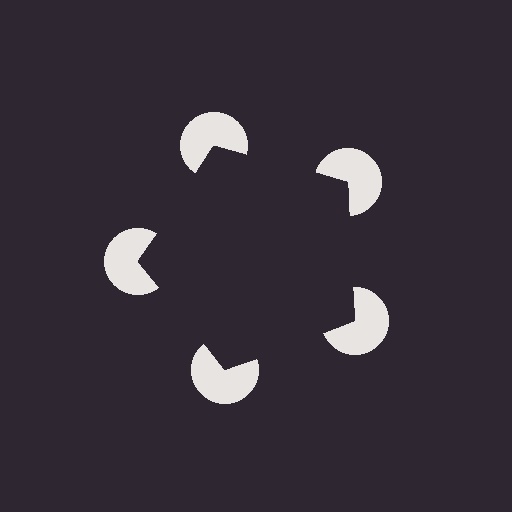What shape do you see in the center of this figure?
An illusory pentagon — its edges are inferred from the aligned wedge cuts in the pac-man discs, not physically drawn.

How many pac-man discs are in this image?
There are 5 — one at each vertex of the illusory pentagon.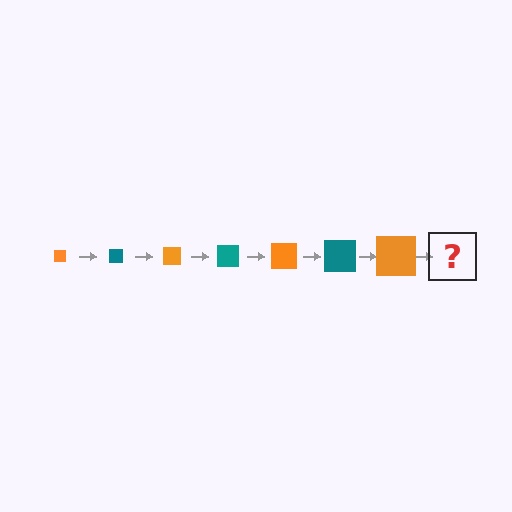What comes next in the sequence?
The next element should be a teal square, larger than the previous one.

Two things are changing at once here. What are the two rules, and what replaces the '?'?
The two rules are that the square grows larger each step and the color cycles through orange and teal. The '?' should be a teal square, larger than the previous one.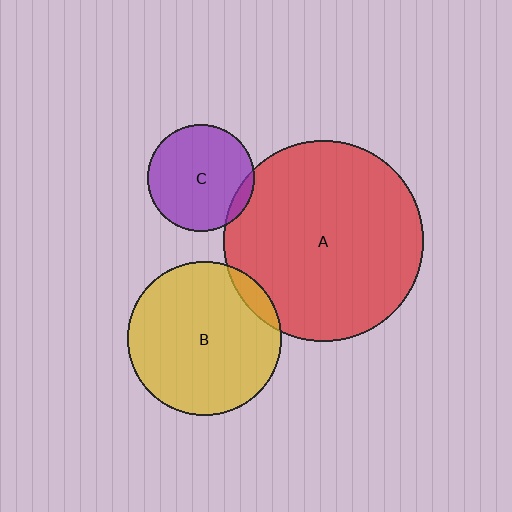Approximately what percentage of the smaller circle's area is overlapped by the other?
Approximately 5%.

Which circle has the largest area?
Circle A (red).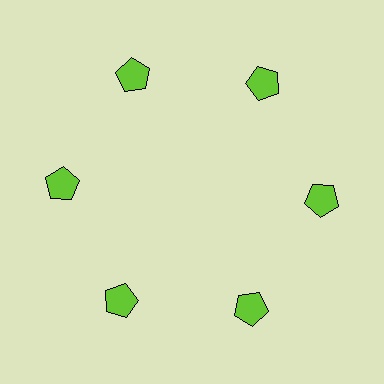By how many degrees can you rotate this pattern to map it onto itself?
The pattern maps onto itself every 60 degrees of rotation.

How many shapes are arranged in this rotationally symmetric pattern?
There are 6 shapes, arranged in 6 groups of 1.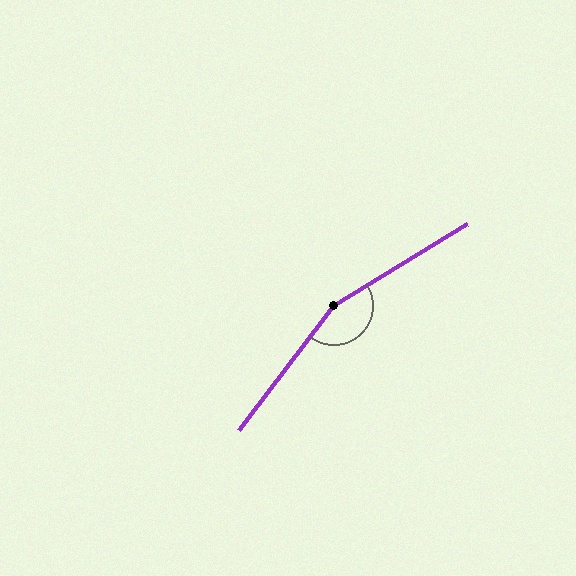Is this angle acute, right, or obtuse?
It is obtuse.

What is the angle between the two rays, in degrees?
Approximately 159 degrees.